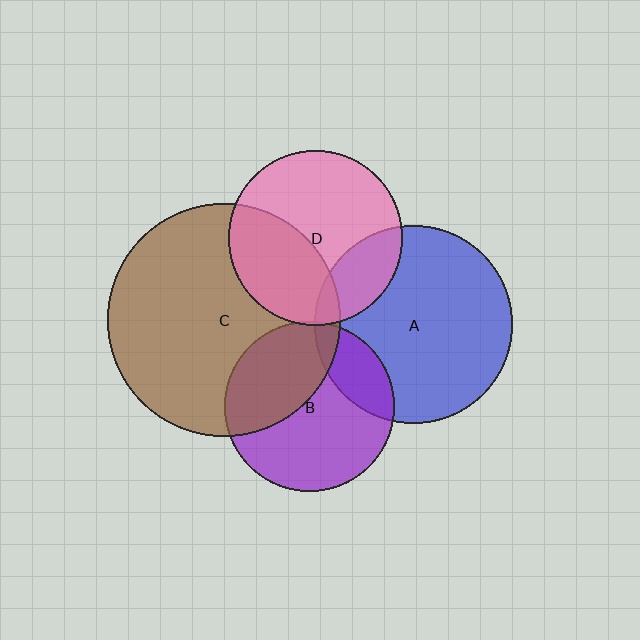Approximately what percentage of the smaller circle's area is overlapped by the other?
Approximately 20%.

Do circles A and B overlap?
Yes.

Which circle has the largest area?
Circle C (brown).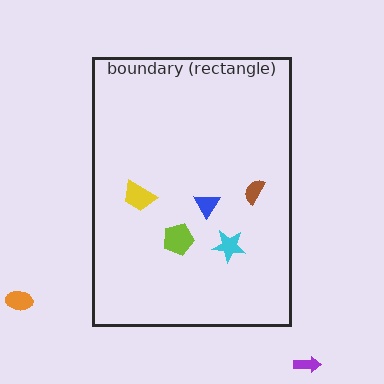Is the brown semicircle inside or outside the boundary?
Inside.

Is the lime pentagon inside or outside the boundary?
Inside.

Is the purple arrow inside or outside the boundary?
Outside.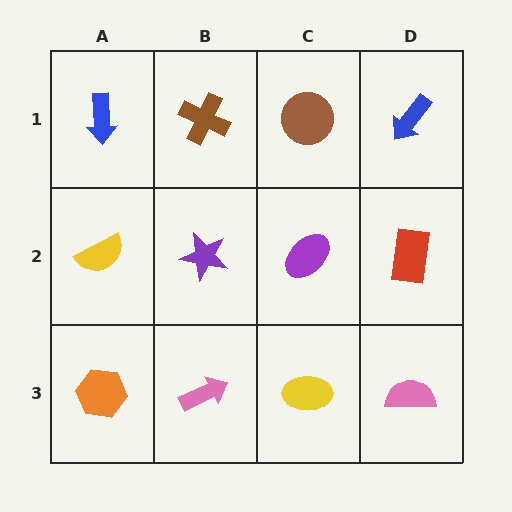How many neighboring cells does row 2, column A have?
3.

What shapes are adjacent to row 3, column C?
A purple ellipse (row 2, column C), a pink arrow (row 3, column B), a pink semicircle (row 3, column D).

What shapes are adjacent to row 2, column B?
A brown cross (row 1, column B), a pink arrow (row 3, column B), a yellow semicircle (row 2, column A), a purple ellipse (row 2, column C).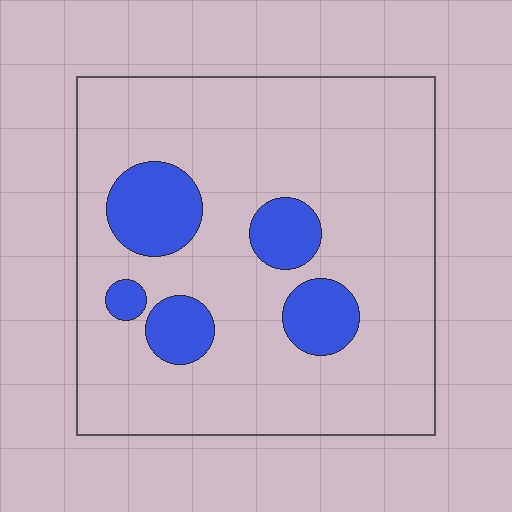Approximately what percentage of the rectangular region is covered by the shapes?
Approximately 15%.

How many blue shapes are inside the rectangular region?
5.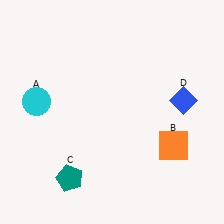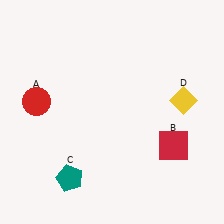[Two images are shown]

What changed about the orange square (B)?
In Image 1, B is orange. In Image 2, it changed to red.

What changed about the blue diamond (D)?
In Image 1, D is blue. In Image 2, it changed to yellow.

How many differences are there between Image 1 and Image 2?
There are 3 differences between the two images.